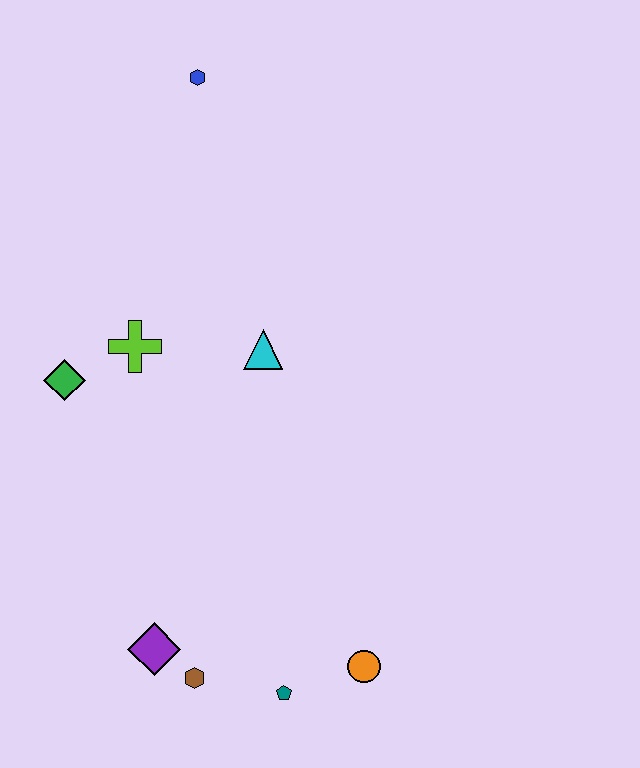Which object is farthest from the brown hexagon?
The blue hexagon is farthest from the brown hexagon.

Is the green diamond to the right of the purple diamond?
No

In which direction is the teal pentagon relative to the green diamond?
The teal pentagon is below the green diamond.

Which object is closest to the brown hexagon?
The purple diamond is closest to the brown hexagon.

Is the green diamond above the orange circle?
Yes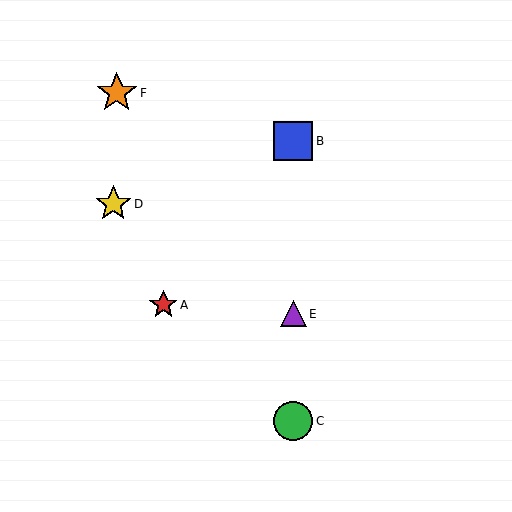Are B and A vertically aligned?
No, B is at x≈293 and A is at x≈163.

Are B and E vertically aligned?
Yes, both are at x≈293.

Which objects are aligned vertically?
Objects B, C, E are aligned vertically.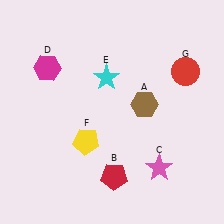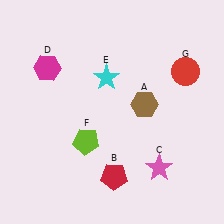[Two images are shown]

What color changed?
The pentagon (F) changed from yellow in Image 1 to lime in Image 2.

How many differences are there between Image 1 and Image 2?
There is 1 difference between the two images.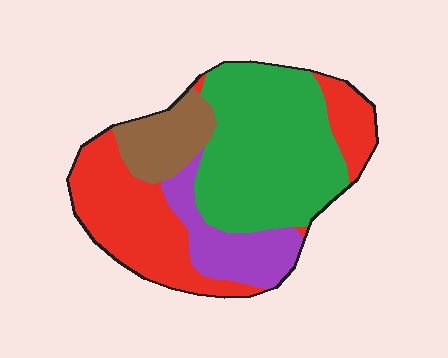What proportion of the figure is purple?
Purple covers 14% of the figure.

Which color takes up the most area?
Green, at roughly 40%.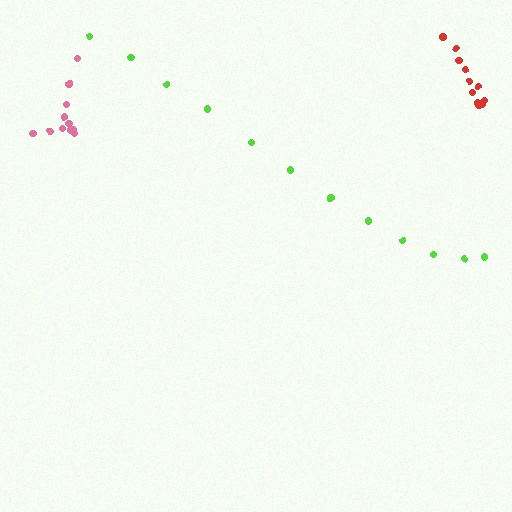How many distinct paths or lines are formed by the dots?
There are 3 distinct paths.